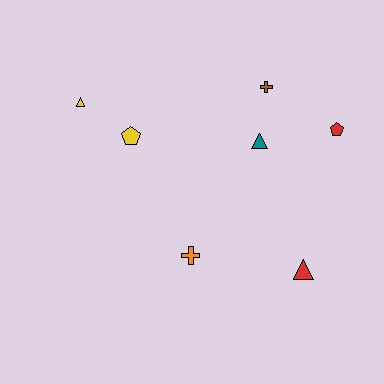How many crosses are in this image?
There are 2 crosses.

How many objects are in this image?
There are 7 objects.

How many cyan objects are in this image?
There are no cyan objects.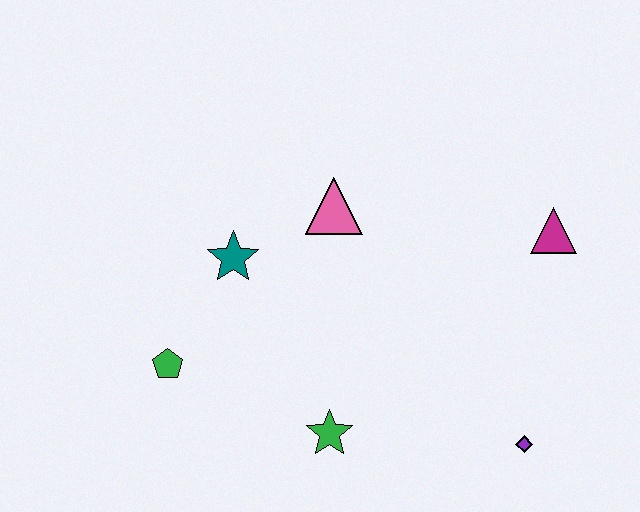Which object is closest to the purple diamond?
The green star is closest to the purple diamond.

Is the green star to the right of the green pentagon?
Yes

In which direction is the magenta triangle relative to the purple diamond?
The magenta triangle is above the purple diamond.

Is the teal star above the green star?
Yes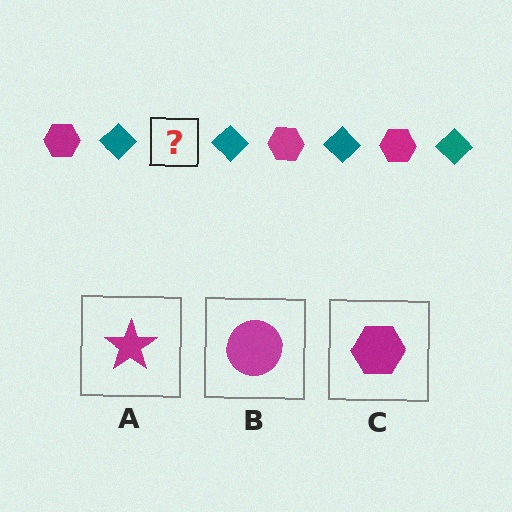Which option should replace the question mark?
Option C.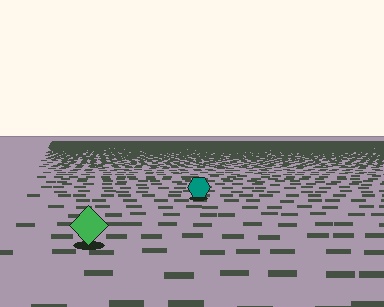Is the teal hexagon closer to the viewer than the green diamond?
No. The green diamond is closer — you can tell from the texture gradient: the ground texture is coarser near it.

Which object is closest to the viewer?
The green diamond is closest. The texture marks near it are larger and more spread out.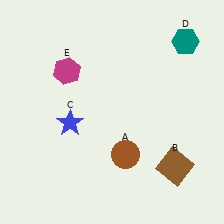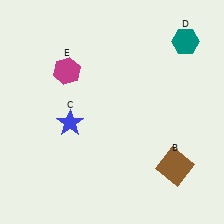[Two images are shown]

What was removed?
The brown circle (A) was removed in Image 2.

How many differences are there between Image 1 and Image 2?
There is 1 difference between the two images.